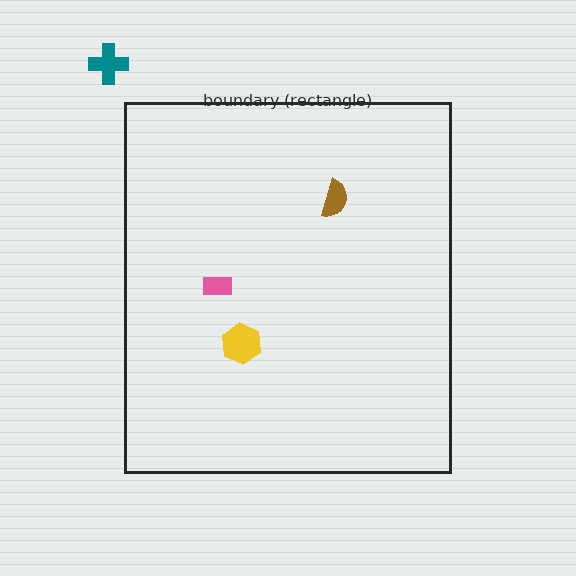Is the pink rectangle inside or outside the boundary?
Inside.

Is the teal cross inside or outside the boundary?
Outside.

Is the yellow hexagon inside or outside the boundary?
Inside.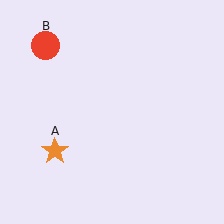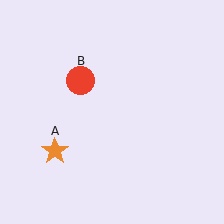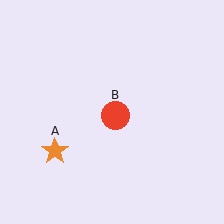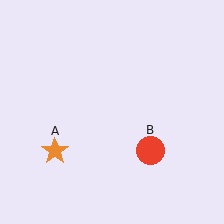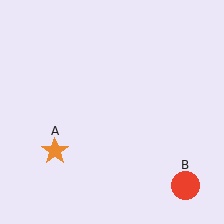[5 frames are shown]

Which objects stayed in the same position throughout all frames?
Orange star (object A) remained stationary.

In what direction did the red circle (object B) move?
The red circle (object B) moved down and to the right.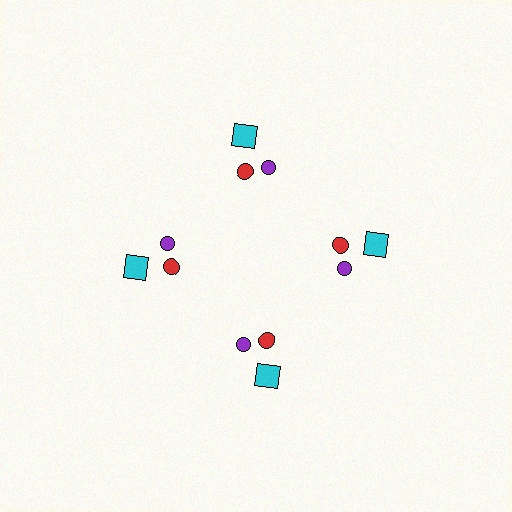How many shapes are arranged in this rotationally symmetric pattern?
There are 12 shapes, arranged in 4 groups of 3.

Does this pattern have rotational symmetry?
Yes, this pattern has 4-fold rotational symmetry. It looks the same after rotating 90 degrees around the center.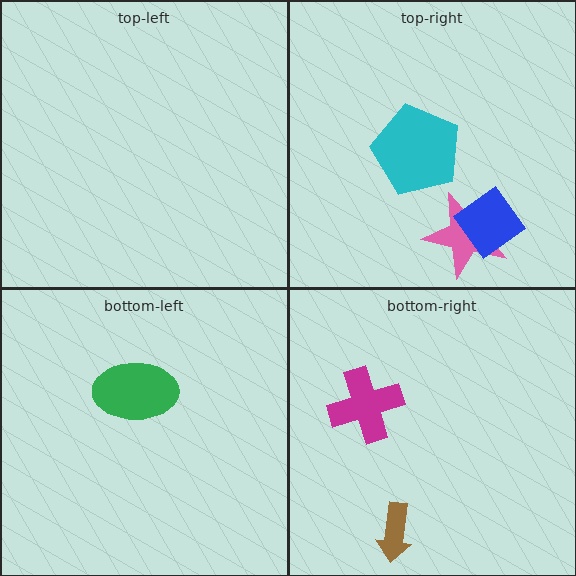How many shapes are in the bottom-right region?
2.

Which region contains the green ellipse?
The bottom-left region.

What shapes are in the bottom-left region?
The green ellipse.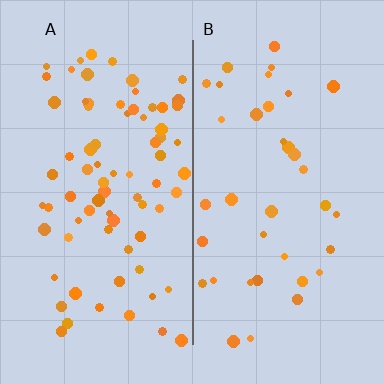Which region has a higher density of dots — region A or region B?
A (the left).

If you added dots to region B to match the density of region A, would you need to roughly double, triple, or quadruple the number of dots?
Approximately double.